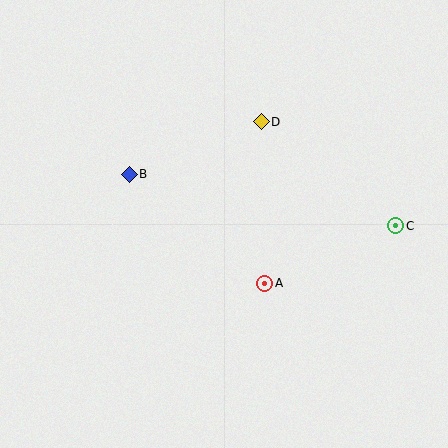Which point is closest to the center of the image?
Point A at (265, 283) is closest to the center.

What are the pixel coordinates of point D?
Point D is at (261, 122).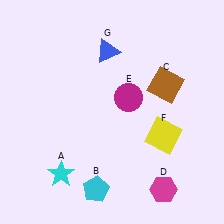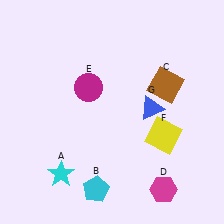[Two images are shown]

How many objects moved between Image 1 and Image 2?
2 objects moved between the two images.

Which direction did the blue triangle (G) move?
The blue triangle (G) moved down.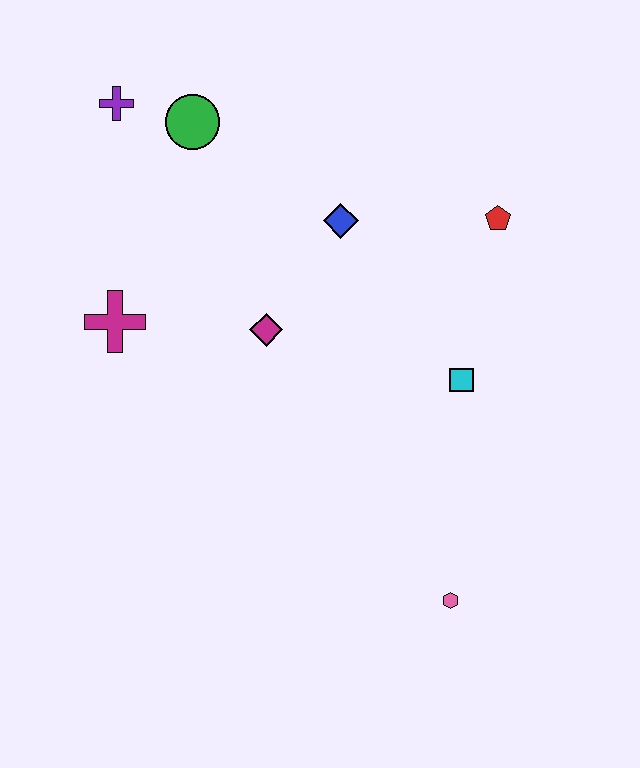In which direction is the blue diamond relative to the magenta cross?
The blue diamond is to the right of the magenta cross.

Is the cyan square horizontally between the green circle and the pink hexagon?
No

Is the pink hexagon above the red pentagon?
No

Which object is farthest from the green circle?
The pink hexagon is farthest from the green circle.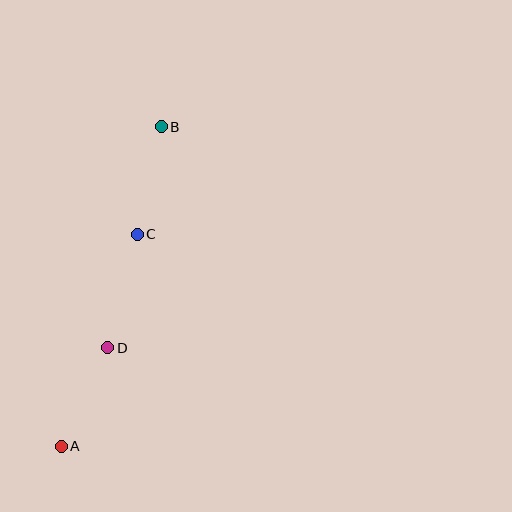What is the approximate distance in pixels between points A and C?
The distance between A and C is approximately 225 pixels.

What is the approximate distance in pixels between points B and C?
The distance between B and C is approximately 110 pixels.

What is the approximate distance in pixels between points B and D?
The distance between B and D is approximately 227 pixels.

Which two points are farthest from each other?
Points A and B are farthest from each other.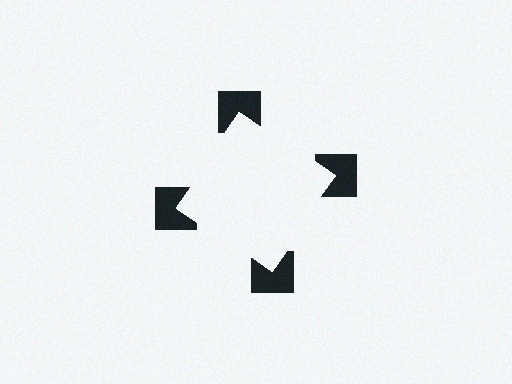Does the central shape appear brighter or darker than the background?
It typically appears slightly brighter than the background, even though no actual brightness change is drawn.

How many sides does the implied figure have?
4 sides.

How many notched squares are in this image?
There are 4 — one at each vertex of the illusory square.